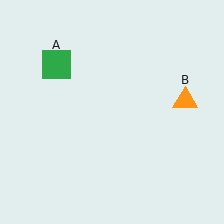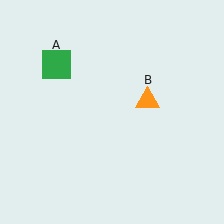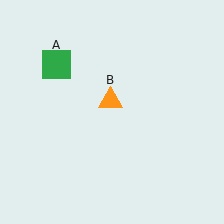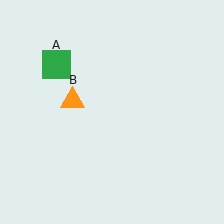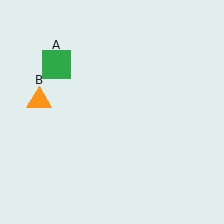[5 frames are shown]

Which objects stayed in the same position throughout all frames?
Green square (object A) remained stationary.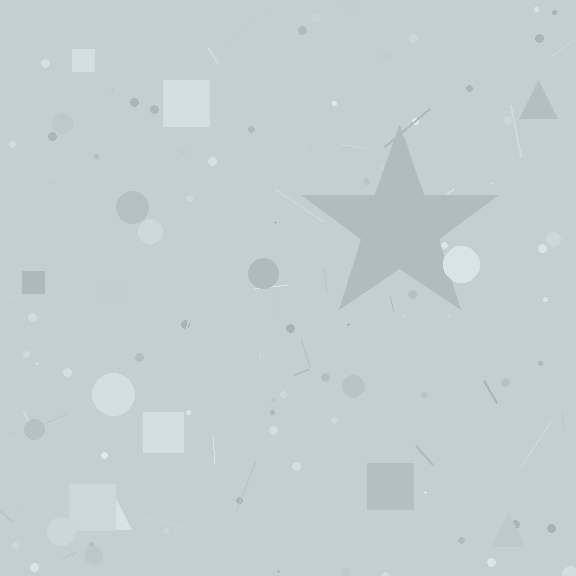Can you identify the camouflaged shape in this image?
The camouflaged shape is a star.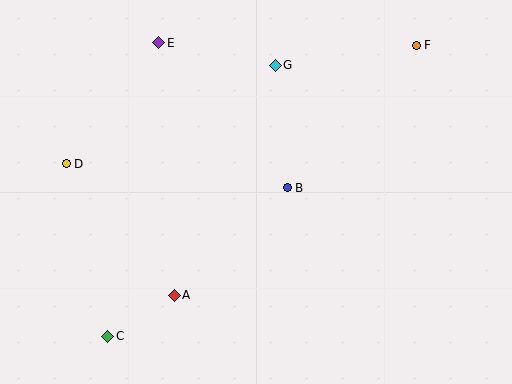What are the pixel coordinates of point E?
Point E is at (159, 43).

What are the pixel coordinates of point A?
Point A is at (174, 295).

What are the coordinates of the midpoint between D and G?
The midpoint between D and G is at (171, 115).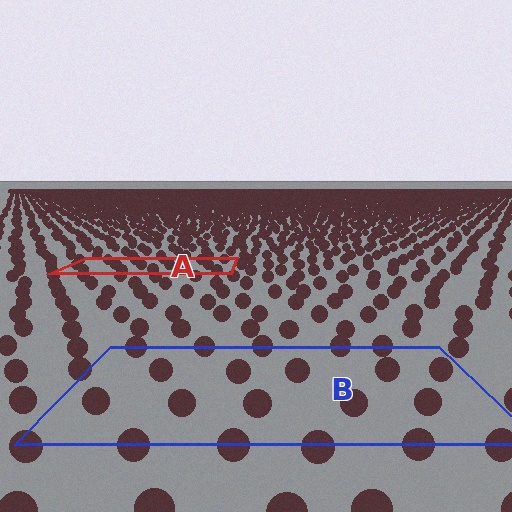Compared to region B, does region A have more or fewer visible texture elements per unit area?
Region A has more texture elements per unit area — they are packed more densely because it is farther away.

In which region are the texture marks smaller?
The texture marks are smaller in region A, because it is farther away.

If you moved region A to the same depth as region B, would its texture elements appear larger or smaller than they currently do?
They would appear larger. At a closer depth, the same texture elements are projected at a bigger on-screen size.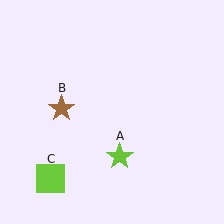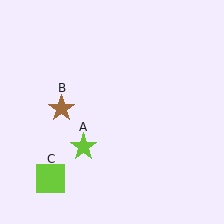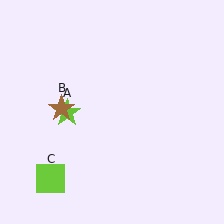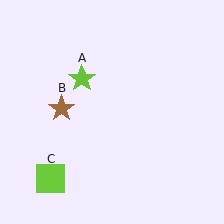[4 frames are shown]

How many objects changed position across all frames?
1 object changed position: lime star (object A).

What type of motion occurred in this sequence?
The lime star (object A) rotated clockwise around the center of the scene.